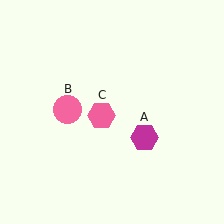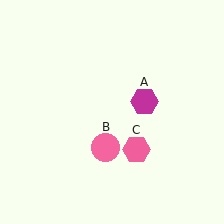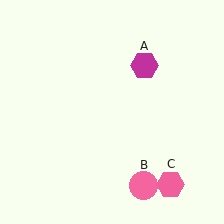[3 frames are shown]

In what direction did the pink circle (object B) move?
The pink circle (object B) moved down and to the right.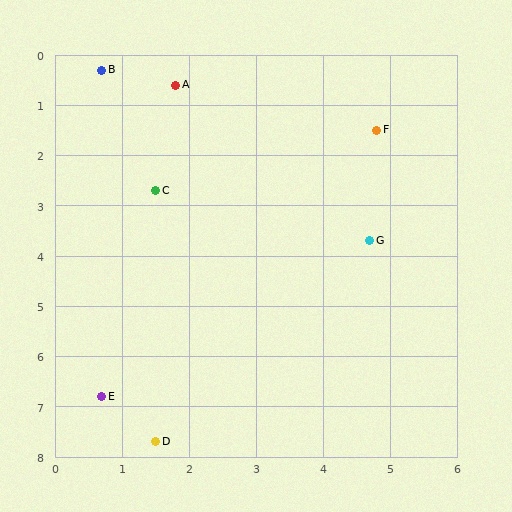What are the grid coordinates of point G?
Point G is at approximately (4.7, 3.7).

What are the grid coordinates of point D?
Point D is at approximately (1.5, 7.7).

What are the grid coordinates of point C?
Point C is at approximately (1.5, 2.7).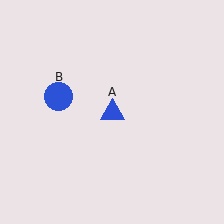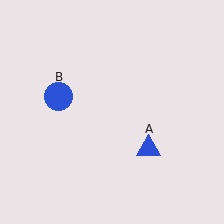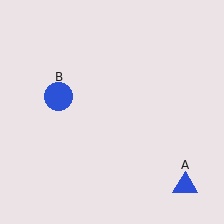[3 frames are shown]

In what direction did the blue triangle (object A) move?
The blue triangle (object A) moved down and to the right.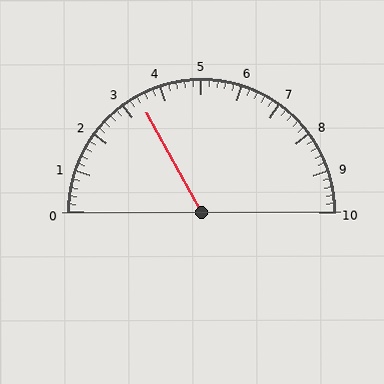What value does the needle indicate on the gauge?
The needle indicates approximately 3.4.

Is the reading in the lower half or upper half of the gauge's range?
The reading is in the lower half of the range (0 to 10).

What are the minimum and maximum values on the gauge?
The gauge ranges from 0 to 10.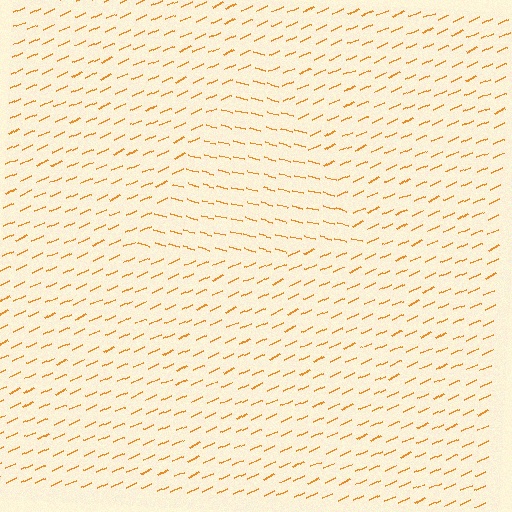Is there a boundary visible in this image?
Yes, there is a texture boundary formed by a change in line orientation.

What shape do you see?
I see a triangle.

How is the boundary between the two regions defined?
The boundary is defined purely by a change in line orientation (approximately 39 degrees difference). All lines are the same color and thickness.